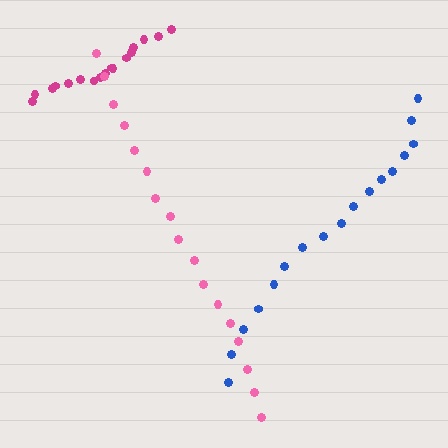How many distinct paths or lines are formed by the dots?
There are 3 distinct paths.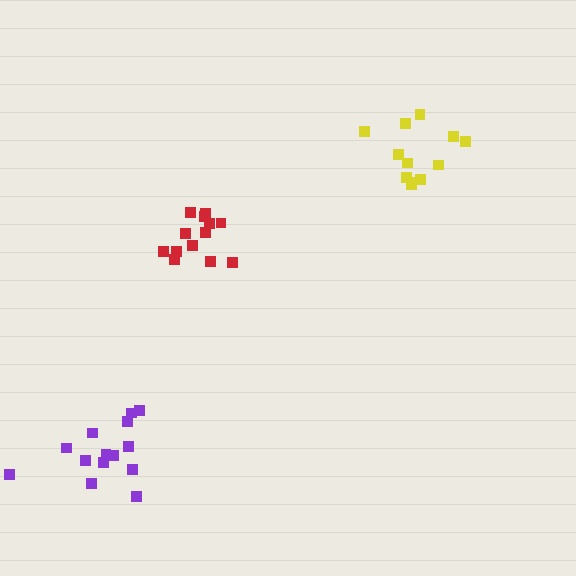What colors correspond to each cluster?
The clusters are colored: red, yellow, purple.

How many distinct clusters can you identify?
There are 3 distinct clusters.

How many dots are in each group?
Group 1: 14 dots, Group 2: 12 dots, Group 3: 14 dots (40 total).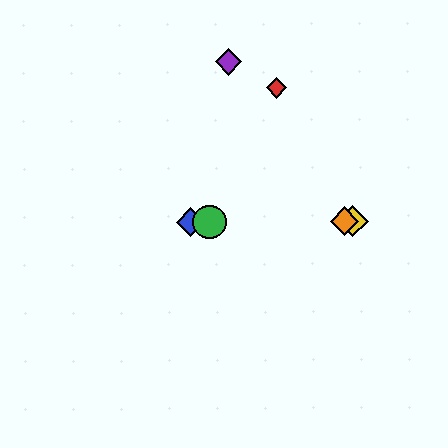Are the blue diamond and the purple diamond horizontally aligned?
No, the blue diamond is at y≈222 and the purple diamond is at y≈62.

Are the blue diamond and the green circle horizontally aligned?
Yes, both are at y≈222.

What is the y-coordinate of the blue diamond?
The blue diamond is at y≈222.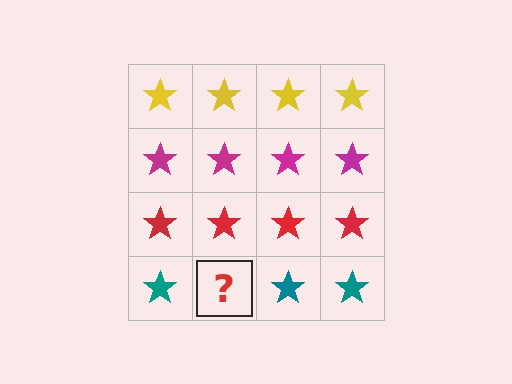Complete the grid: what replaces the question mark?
The question mark should be replaced with a teal star.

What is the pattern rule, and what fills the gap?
The rule is that each row has a consistent color. The gap should be filled with a teal star.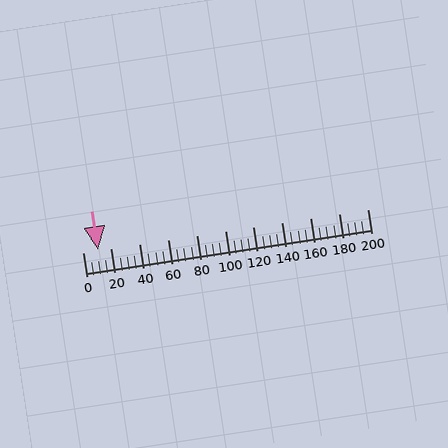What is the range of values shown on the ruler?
The ruler shows values from 0 to 200.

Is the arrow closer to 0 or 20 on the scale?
The arrow is closer to 20.